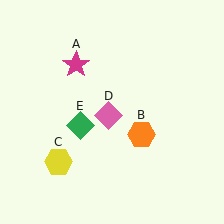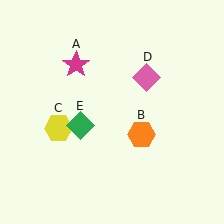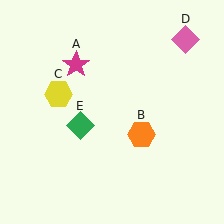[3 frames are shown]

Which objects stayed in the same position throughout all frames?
Magenta star (object A) and orange hexagon (object B) and green diamond (object E) remained stationary.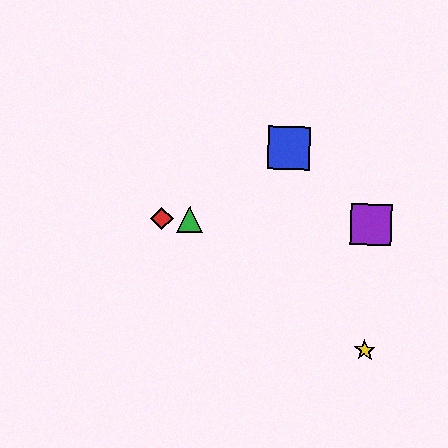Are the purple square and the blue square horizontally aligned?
No, the purple square is at y≈225 and the blue square is at y≈148.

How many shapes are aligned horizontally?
3 shapes (the red diamond, the green triangle, the purple square) are aligned horizontally.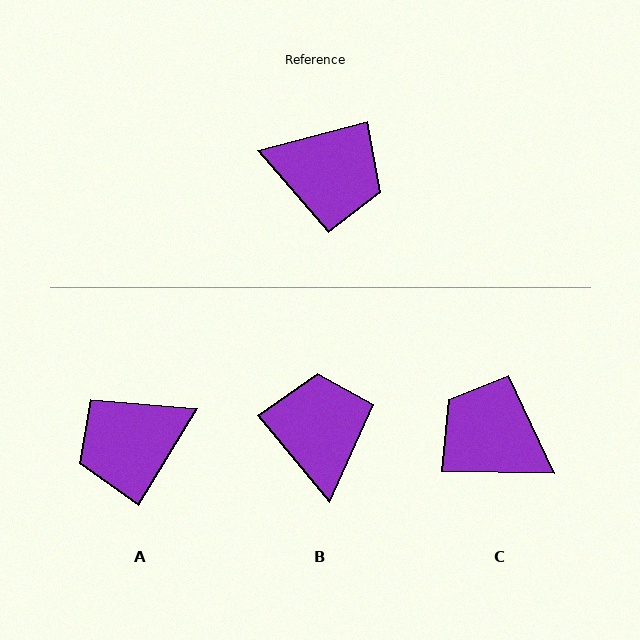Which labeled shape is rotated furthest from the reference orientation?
C, about 164 degrees away.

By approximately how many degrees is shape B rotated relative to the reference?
Approximately 114 degrees counter-clockwise.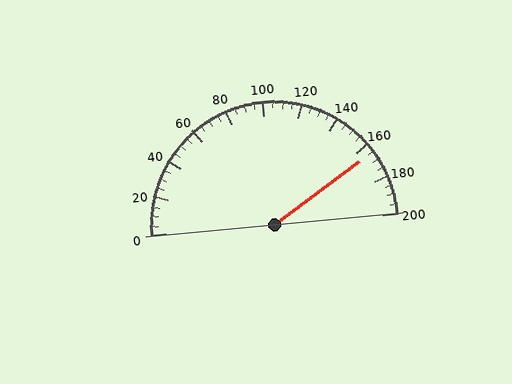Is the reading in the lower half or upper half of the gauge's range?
The reading is in the upper half of the range (0 to 200).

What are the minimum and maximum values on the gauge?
The gauge ranges from 0 to 200.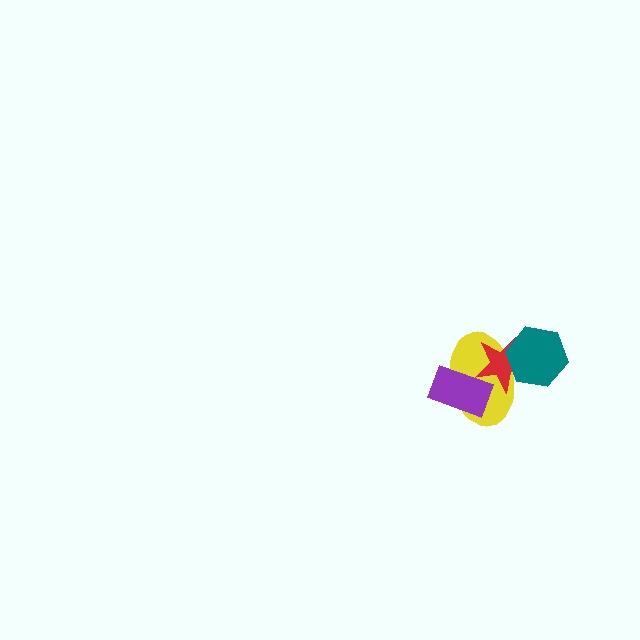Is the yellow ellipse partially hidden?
Yes, it is partially covered by another shape.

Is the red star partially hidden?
Yes, it is partially covered by another shape.